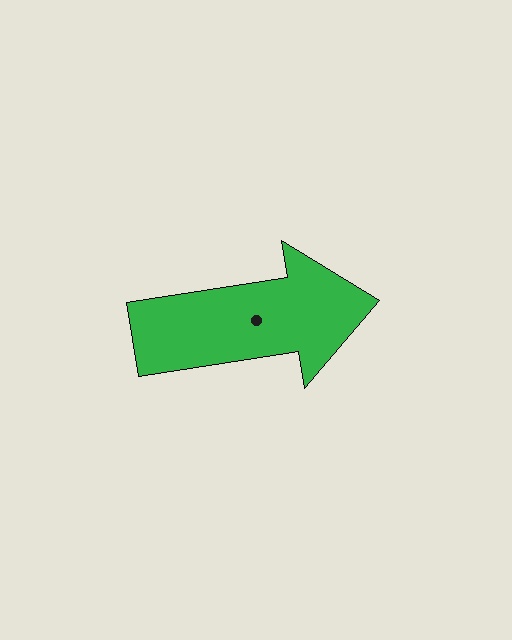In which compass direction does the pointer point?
East.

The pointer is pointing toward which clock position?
Roughly 3 o'clock.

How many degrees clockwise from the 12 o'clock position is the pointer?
Approximately 81 degrees.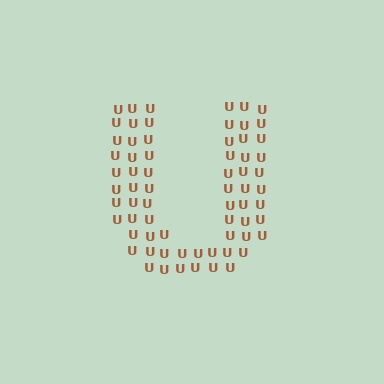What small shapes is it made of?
It is made of small letter U's.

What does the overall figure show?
The overall figure shows the letter U.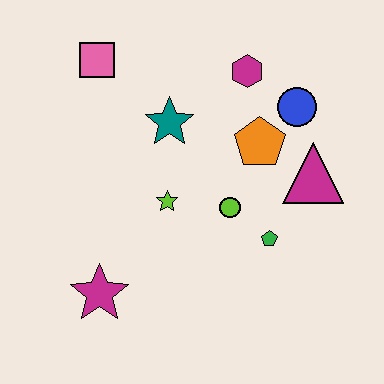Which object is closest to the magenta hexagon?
The blue circle is closest to the magenta hexagon.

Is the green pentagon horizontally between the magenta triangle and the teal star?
Yes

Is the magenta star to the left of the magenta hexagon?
Yes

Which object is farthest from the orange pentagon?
The magenta star is farthest from the orange pentagon.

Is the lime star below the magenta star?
No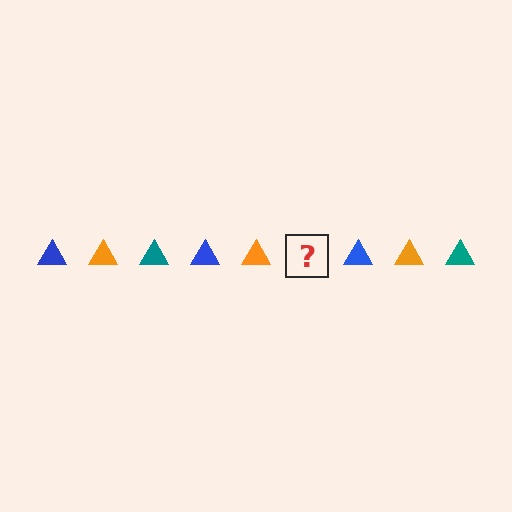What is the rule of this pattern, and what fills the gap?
The rule is that the pattern cycles through blue, orange, teal triangles. The gap should be filled with a teal triangle.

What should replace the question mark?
The question mark should be replaced with a teal triangle.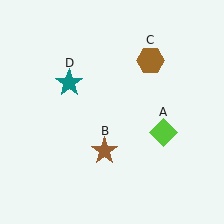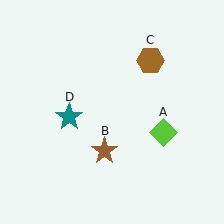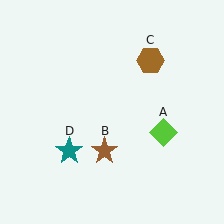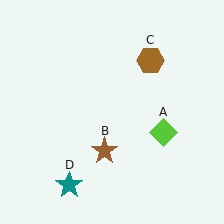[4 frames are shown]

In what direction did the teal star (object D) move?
The teal star (object D) moved down.